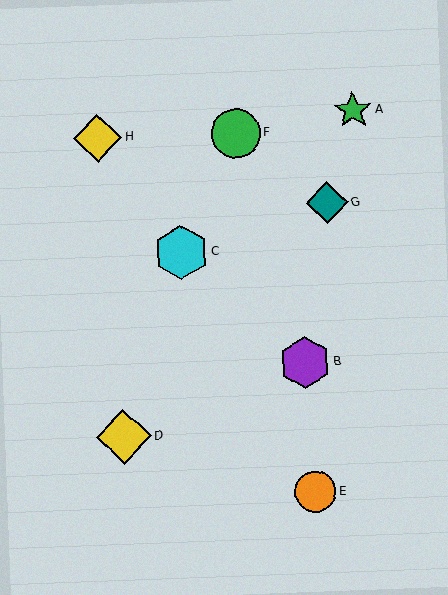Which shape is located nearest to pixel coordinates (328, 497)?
The orange circle (labeled E) at (316, 492) is nearest to that location.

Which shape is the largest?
The yellow diamond (labeled D) is the largest.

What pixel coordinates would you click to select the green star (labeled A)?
Click at (353, 110) to select the green star A.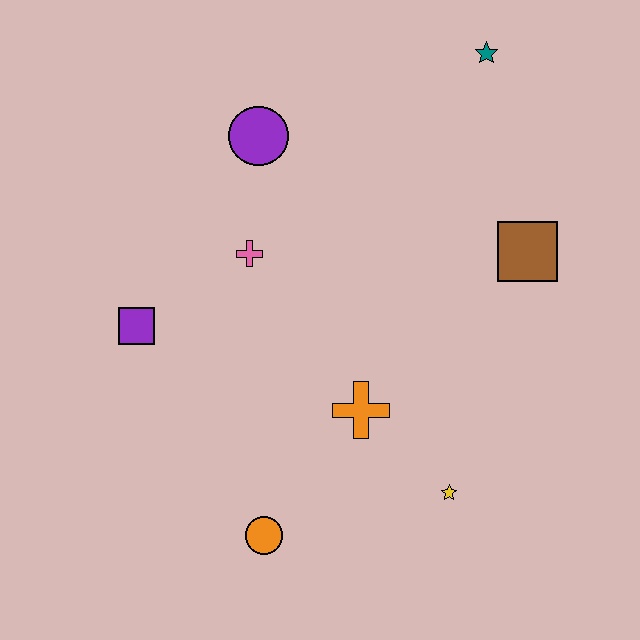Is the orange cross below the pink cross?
Yes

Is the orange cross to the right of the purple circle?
Yes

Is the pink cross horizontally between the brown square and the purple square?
Yes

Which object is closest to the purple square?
The pink cross is closest to the purple square.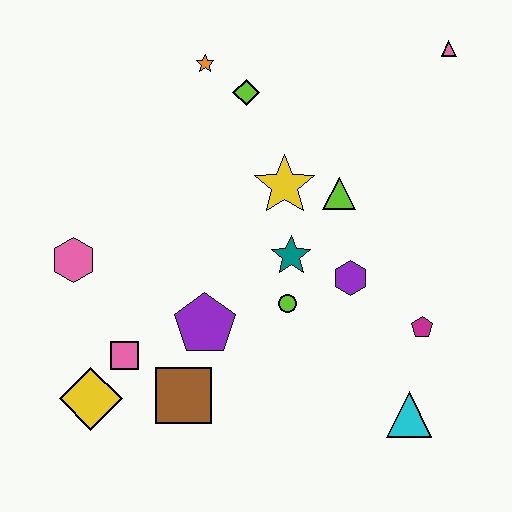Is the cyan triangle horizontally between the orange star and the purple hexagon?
No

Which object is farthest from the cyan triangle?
The orange star is farthest from the cyan triangle.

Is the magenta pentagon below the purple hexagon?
Yes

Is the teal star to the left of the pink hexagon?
No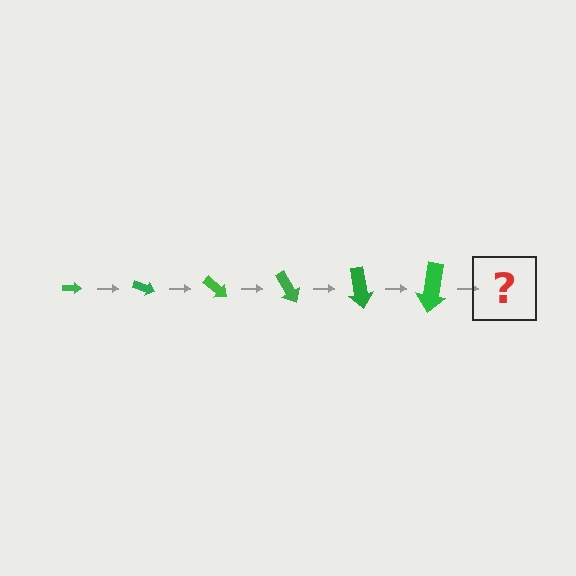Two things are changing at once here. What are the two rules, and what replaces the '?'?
The two rules are that the arrow grows larger each step and it rotates 20 degrees each step. The '?' should be an arrow, larger than the previous one and rotated 120 degrees from the start.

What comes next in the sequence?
The next element should be an arrow, larger than the previous one and rotated 120 degrees from the start.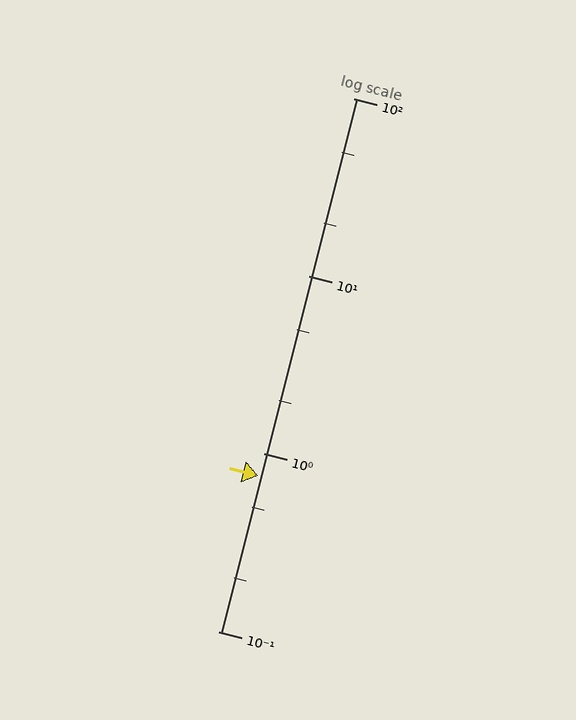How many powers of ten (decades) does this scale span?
The scale spans 3 decades, from 0.1 to 100.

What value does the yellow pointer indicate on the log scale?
The pointer indicates approximately 0.75.